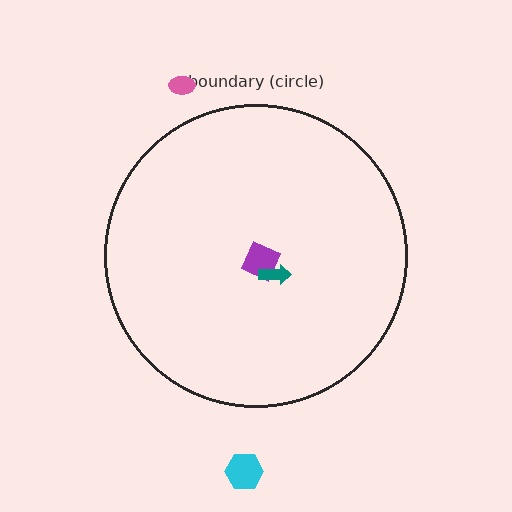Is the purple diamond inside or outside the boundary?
Inside.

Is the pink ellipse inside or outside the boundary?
Outside.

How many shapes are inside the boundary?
2 inside, 2 outside.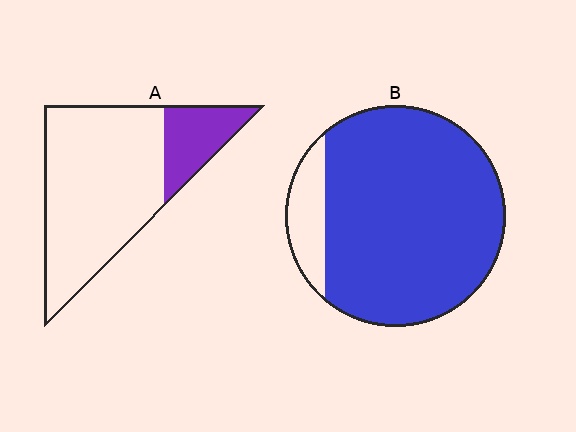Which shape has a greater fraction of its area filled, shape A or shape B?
Shape B.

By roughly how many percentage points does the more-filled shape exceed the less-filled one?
By roughly 65 percentage points (B over A).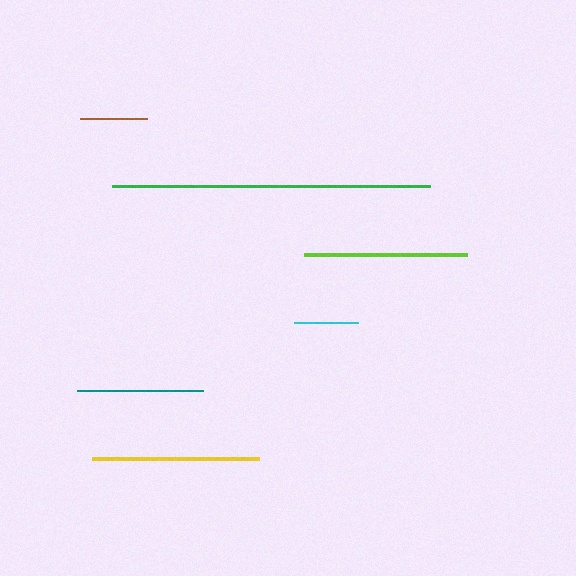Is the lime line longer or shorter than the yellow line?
The yellow line is longer than the lime line.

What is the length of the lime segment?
The lime segment is approximately 163 pixels long.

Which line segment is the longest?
The green line is the longest at approximately 319 pixels.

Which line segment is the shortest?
The cyan line is the shortest at approximately 65 pixels.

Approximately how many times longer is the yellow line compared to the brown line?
The yellow line is approximately 2.5 times the length of the brown line.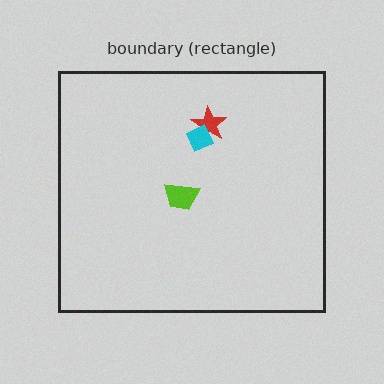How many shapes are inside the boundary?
3 inside, 0 outside.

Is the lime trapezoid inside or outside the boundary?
Inside.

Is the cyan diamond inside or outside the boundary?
Inside.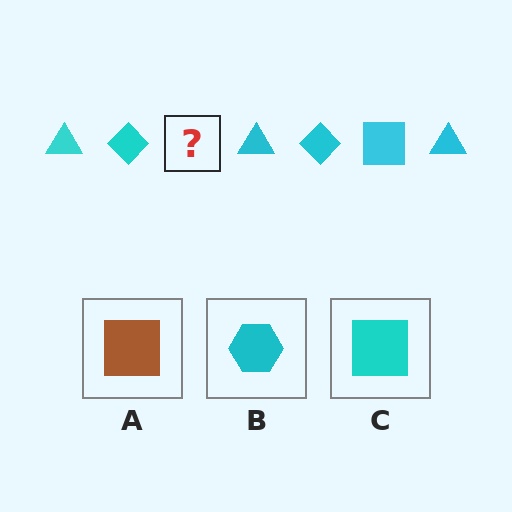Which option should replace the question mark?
Option C.